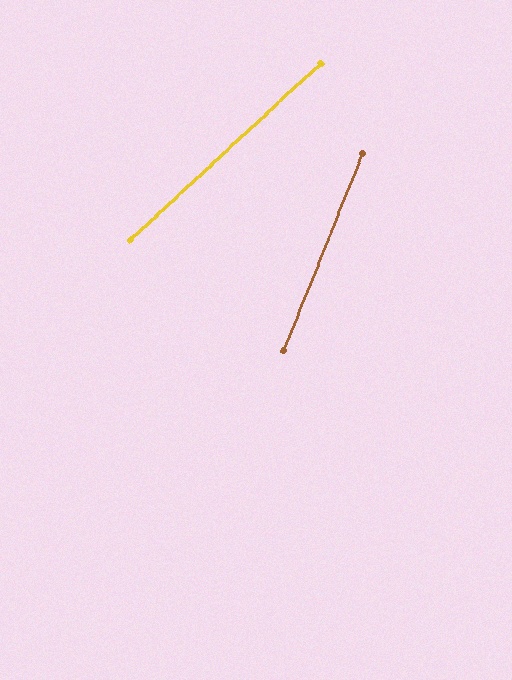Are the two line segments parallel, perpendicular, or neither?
Neither parallel nor perpendicular — they differ by about 25°.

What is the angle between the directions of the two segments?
Approximately 25 degrees.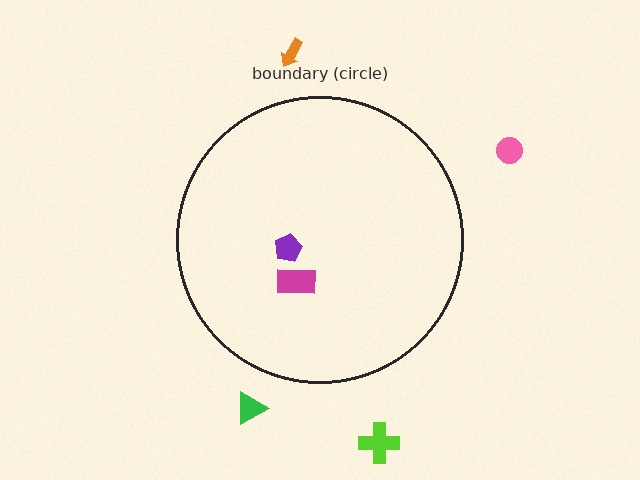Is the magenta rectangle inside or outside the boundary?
Inside.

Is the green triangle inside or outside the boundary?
Outside.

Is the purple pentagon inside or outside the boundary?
Inside.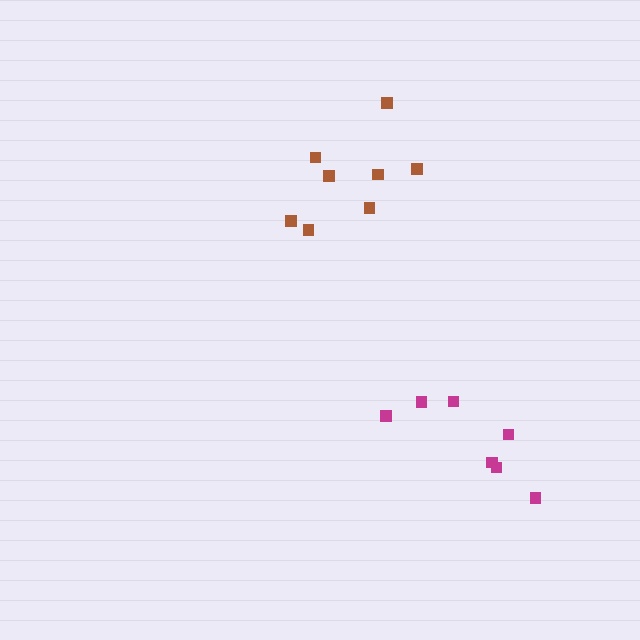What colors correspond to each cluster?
The clusters are colored: magenta, brown.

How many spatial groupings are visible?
There are 2 spatial groupings.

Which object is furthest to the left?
The brown cluster is leftmost.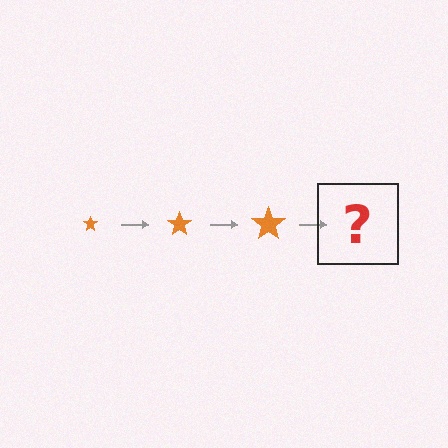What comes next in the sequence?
The next element should be an orange star, larger than the previous one.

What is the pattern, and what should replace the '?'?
The pattern is that the star gets progressively larger each step. The '?' should be an orange star, larger than the previous one.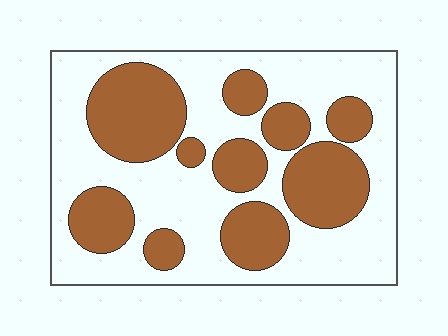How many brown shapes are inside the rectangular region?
10.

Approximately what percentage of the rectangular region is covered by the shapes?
Approximately 40%.